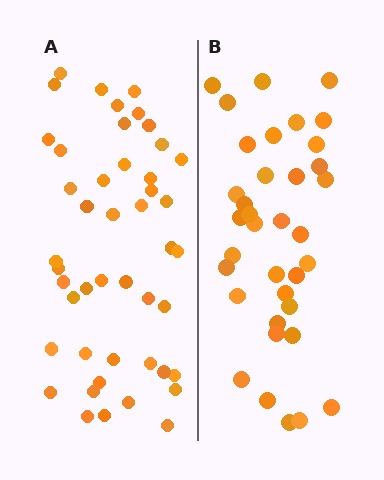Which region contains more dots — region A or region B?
Region A (the left region) has more dots.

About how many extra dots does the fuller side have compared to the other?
Region A has roughly 10 or so more dots than region B.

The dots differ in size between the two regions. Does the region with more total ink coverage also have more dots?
No. Region B has more total ink coverage because its dots are larger, but region A actually contains more individual dots. Total area can be misleading — the number of items is what matters here.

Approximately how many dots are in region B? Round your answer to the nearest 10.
About 40 dots. (The exact count is 36, which rounds to 40.)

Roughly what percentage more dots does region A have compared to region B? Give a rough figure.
About 30% more.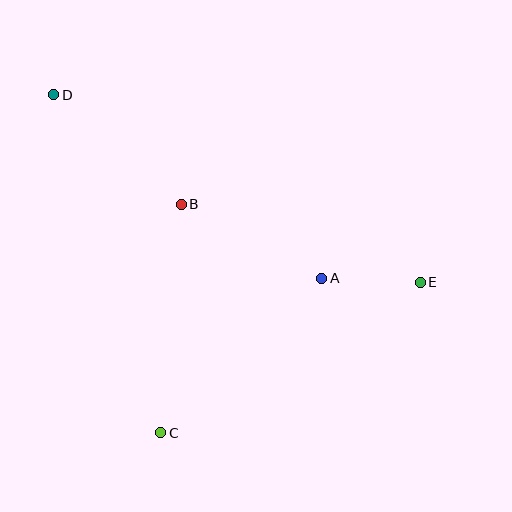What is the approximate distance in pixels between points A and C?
The distance between A and C is approximately 223 pixels.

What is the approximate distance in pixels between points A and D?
The distance between A and D is approximately 325 pixels.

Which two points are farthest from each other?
Points D and E are farthest from each other.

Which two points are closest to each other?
Points A and E are closest to each other.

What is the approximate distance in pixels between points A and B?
The distance between A and B is approximately 159 pixels.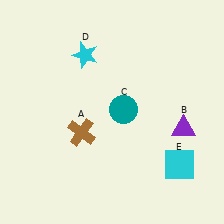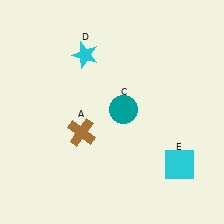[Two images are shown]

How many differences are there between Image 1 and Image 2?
There is 1 difference between the two images.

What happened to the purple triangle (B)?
The purple triangle (B) was removed in Image 2. It was in the bottom-right area of Image 1.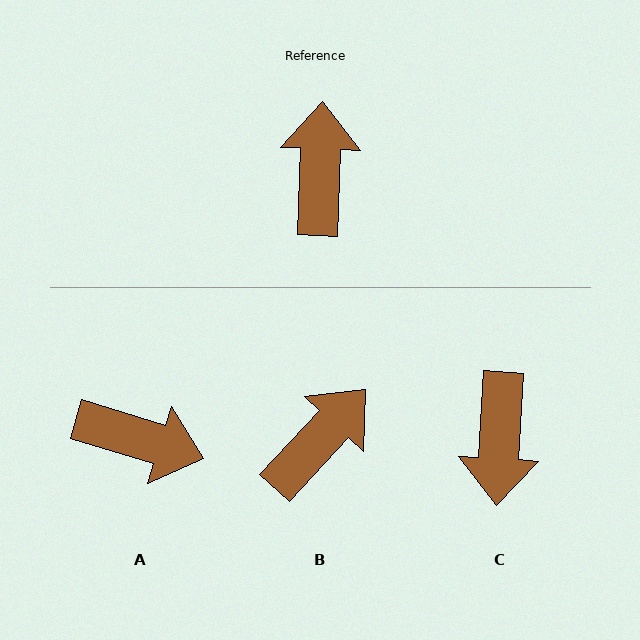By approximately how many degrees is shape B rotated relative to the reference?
Approximately 41 degrees clockwise.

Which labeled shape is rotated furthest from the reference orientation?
C, about 179 degrees away.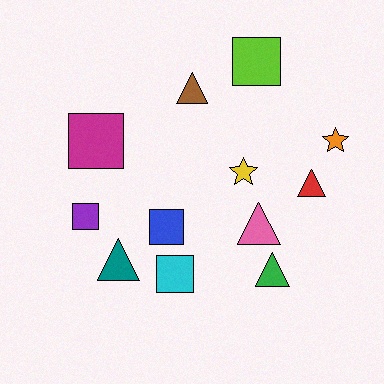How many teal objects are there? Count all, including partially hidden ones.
There is 1 teal object.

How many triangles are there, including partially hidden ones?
There are 5 triangles.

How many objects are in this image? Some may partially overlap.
There are 12 objects.